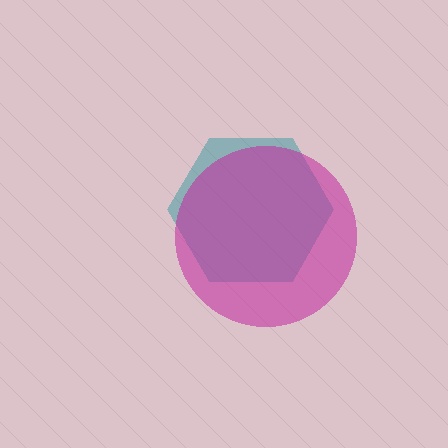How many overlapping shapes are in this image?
There are 2 overlapping shapes in the image.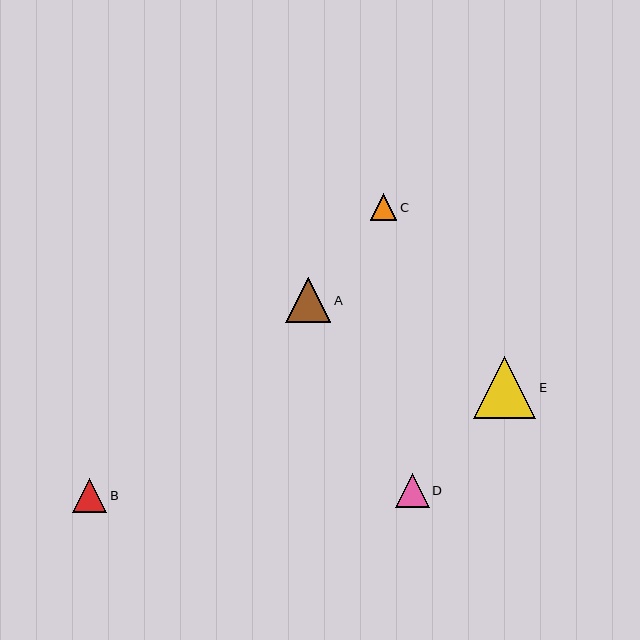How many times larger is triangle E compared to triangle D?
Triangle E is approximately 1.8 times the size of triangle D.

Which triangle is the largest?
Triangle E is the largest with a size of approximately 62 pixels.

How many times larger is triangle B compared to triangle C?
Triangle B is approximately 1.3 times the size of triangle C.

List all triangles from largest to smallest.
From largest to smallest: E, A, D, B, C.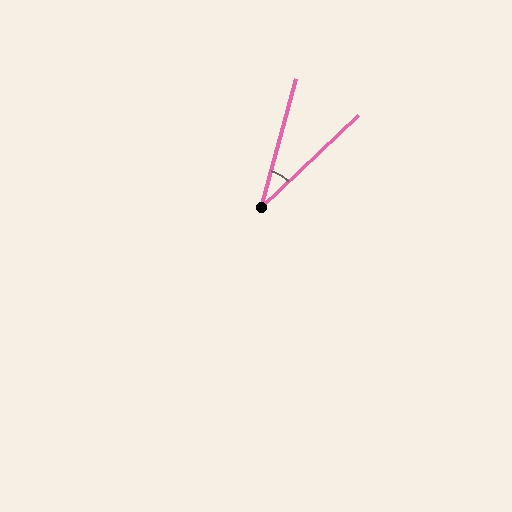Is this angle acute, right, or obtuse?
It is acute.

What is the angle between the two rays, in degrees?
Approximately 31 degrees.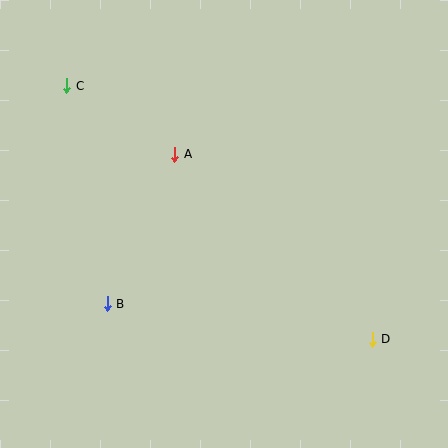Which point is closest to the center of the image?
Point A at (175, 154) is closest to the center.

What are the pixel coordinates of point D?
Point D is at (372, 339).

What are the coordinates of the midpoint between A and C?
The midpoint between A and C is at (121, 120).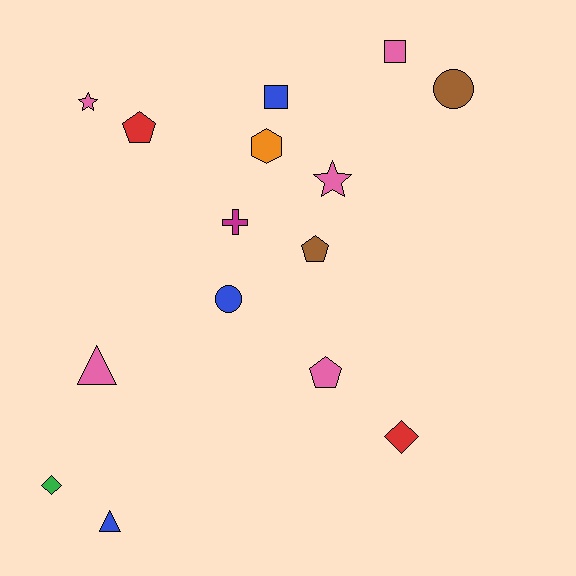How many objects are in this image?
There are 15 objects.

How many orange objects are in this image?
There is 1 orange object.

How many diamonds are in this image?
There are 2 diamonds.